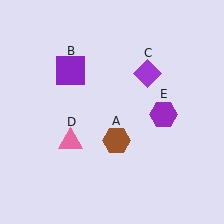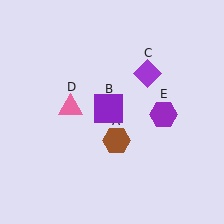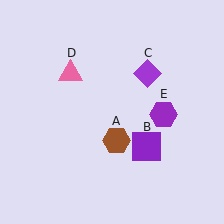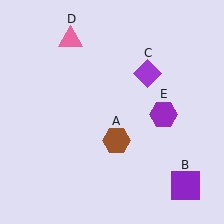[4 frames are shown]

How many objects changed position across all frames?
2 objects changed position: purple square (object B), pink triangle (object D).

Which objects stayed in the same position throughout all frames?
Brown hexagon (object A) and purple diamond (object C) and purple hexagon (object E) remained stationary.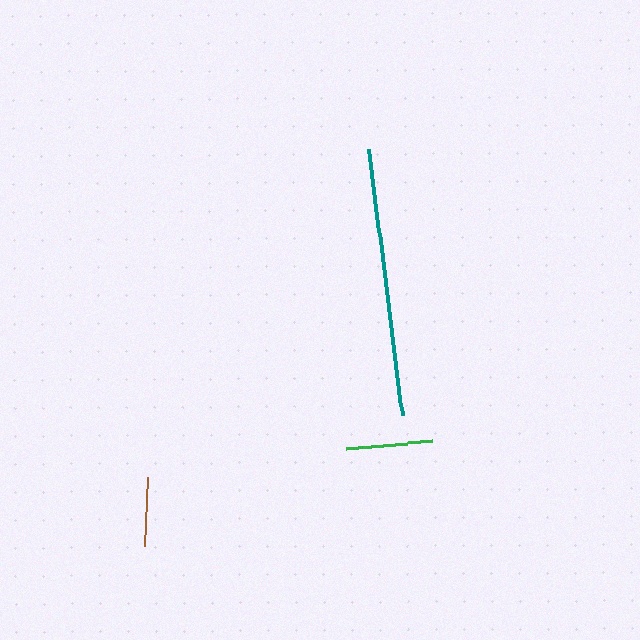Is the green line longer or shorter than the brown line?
The green line is longer than the brown line.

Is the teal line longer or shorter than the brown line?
The teal line is longer than the brown line.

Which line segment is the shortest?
The brown line is the shortest at approximately 69 pixels.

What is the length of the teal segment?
The teal segment is approximately 268 pixels long.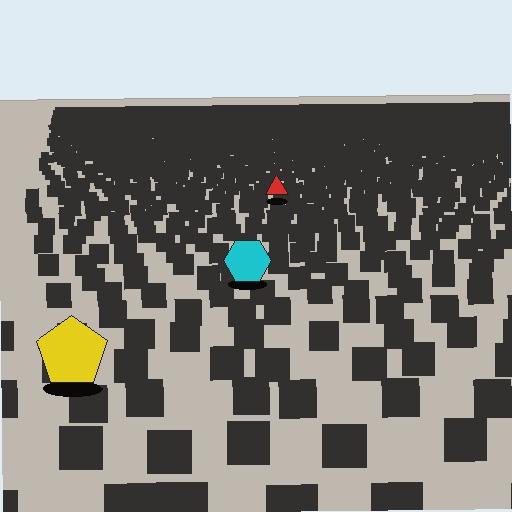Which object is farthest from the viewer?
The red triangle is farthest from the viewer. It appears smaller and the ground texture around it is denser.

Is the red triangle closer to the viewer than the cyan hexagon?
No. The cyan hexagon is closer — you can tell from the texture gradient: the ground texture is coarser near it.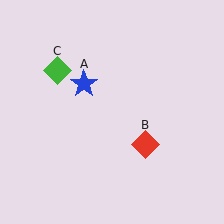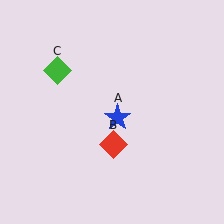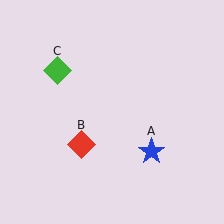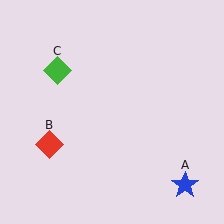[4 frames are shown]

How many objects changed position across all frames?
2 objects changed position: blue star (object A), red diamond (object B).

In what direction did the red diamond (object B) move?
The red diamond (object B) moved left.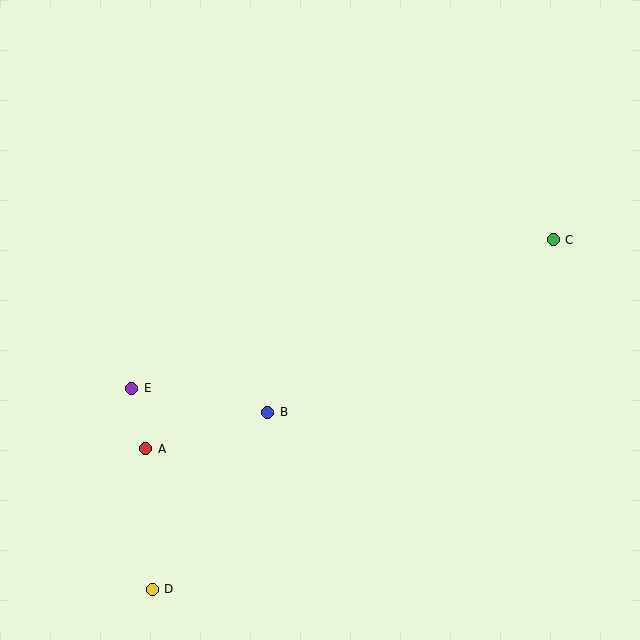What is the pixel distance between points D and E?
The distance between D and E is 202 pixels.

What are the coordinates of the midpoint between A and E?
The midpoint between A and E is at (139, 419).